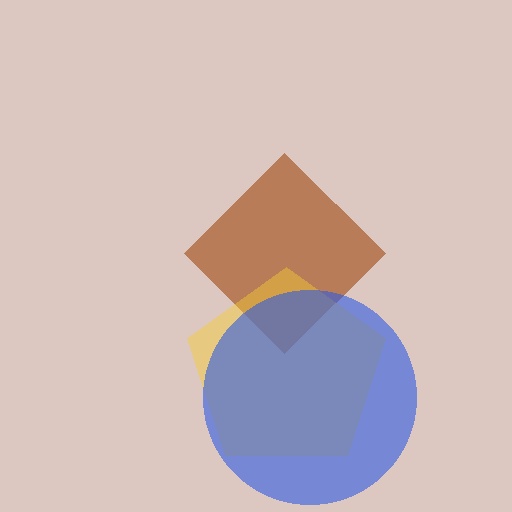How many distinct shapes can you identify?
There are 3 distinct shapes: a brown diamond, a yellow pentagon, a blue circle.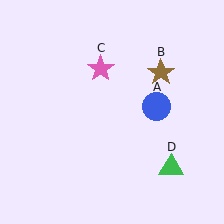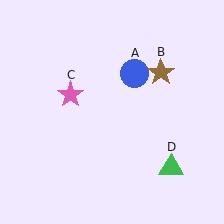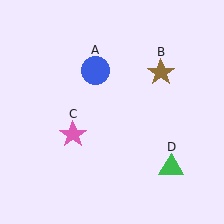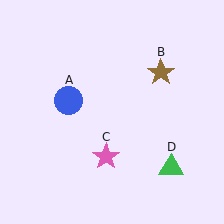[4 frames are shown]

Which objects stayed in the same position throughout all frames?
Brown star (object B) and green triangle (object D) remained stationary.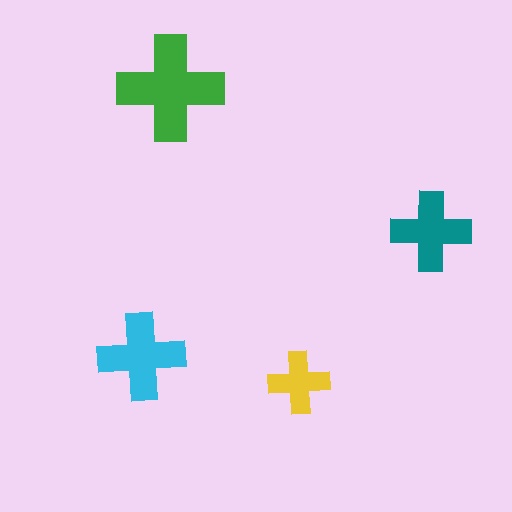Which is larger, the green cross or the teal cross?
The green one.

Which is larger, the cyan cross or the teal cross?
The cyan one.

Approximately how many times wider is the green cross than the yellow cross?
About 1.5 times wider.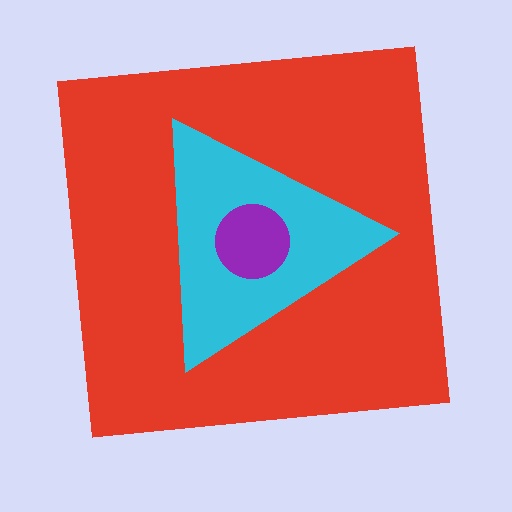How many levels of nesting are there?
3.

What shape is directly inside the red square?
The cyan triangle.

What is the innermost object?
The purple circle.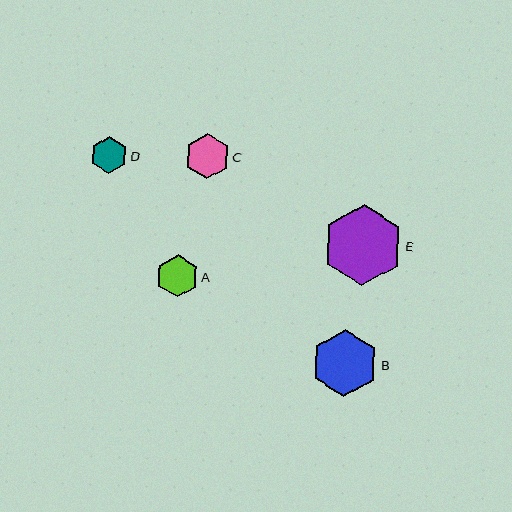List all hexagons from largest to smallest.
From largest to smallest: E, B, C, A, D.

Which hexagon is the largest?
Hexagon E is the largest with a size of approximately 80 pixels.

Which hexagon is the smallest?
Hexagon D is the smallest with a size of approximately 37 pixels.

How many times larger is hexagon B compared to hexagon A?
Hexagon B is approximately 1.6 times the size of hexagon A.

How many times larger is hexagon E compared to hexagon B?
Hexagon E is approximately 1.2 times the size of hexagon B.